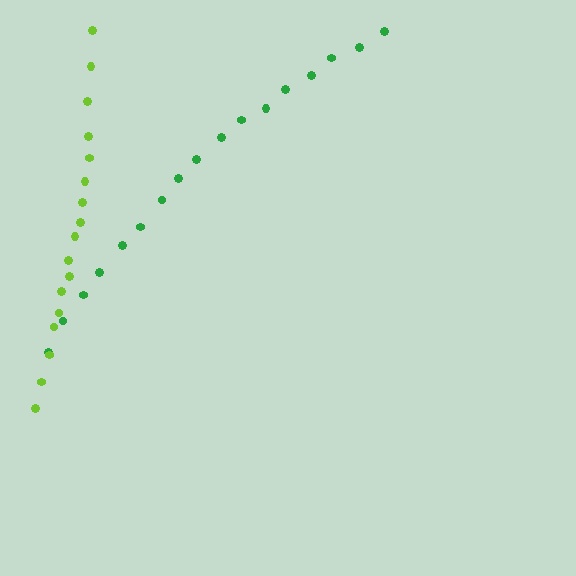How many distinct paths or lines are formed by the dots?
There are 2 distinct paths.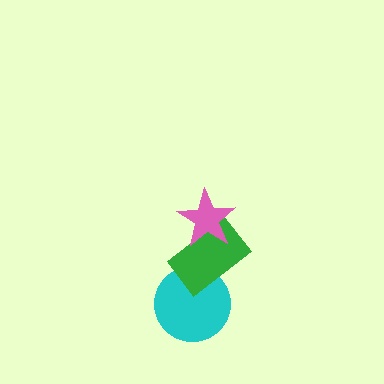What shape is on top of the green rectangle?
The pink star is on top of the green rectangle.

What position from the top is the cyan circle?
The cyan circle is 3rd from the top.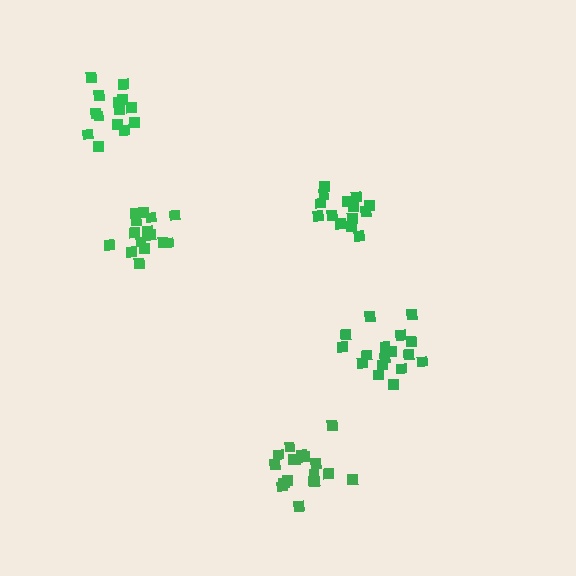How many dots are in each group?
Group 1: 14 dots, Group 2: 14 dots, Group 3: 17 dots, Group 4: 18 dots, Group 5: 15 dots (78 total).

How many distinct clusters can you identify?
There are 5 distinct clusters.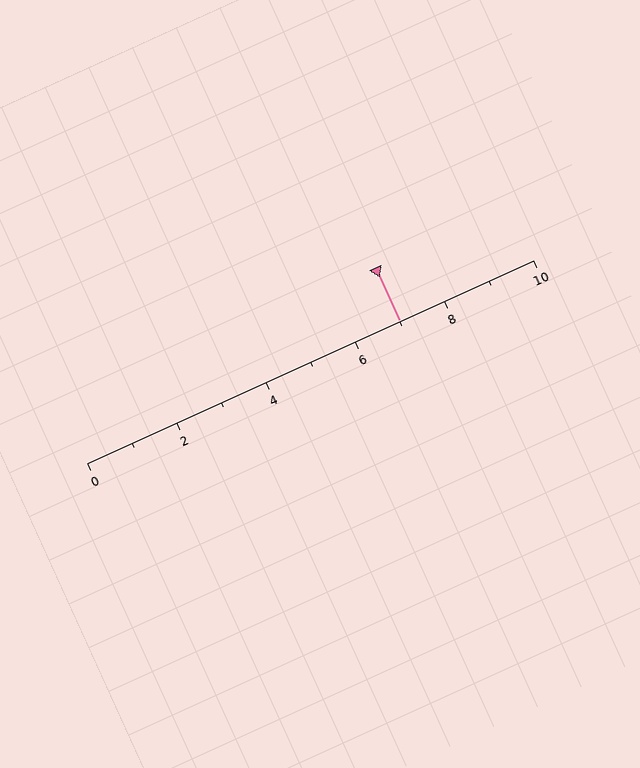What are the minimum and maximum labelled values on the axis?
The axis runs from 0 to 10.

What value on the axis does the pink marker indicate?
The marker indicates approximately 7.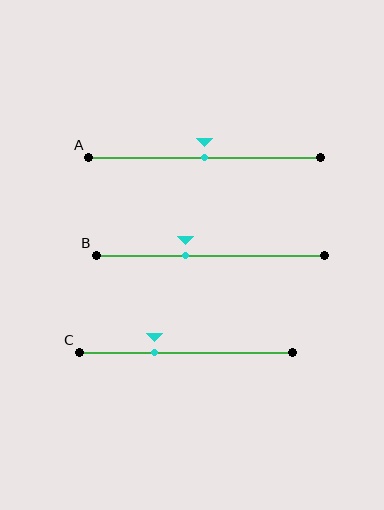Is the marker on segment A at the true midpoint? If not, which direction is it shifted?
Yes, the marker on segment A is at the true midpoint.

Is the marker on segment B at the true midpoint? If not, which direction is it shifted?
No, the marker on segment B is shifted to the left by about 11% of the segment length.